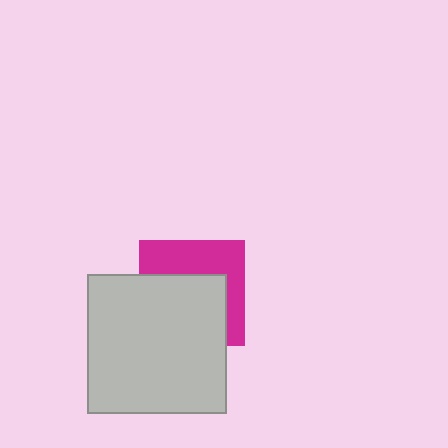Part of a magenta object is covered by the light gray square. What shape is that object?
It is a square.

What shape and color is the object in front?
The object in front is a light gray square.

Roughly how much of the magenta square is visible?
A small part of it is visible (roughly 44%).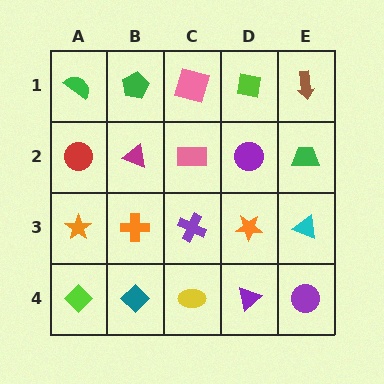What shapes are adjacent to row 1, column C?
A pink rectangle (row 2, column C), a green pentagon (row 1, column B), a lime square (row 1, column D).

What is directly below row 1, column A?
A red circle.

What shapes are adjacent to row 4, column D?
An orange star (row 3, column D), a yellow ellipse (row 4, column C), a purple circle (row 4, column E).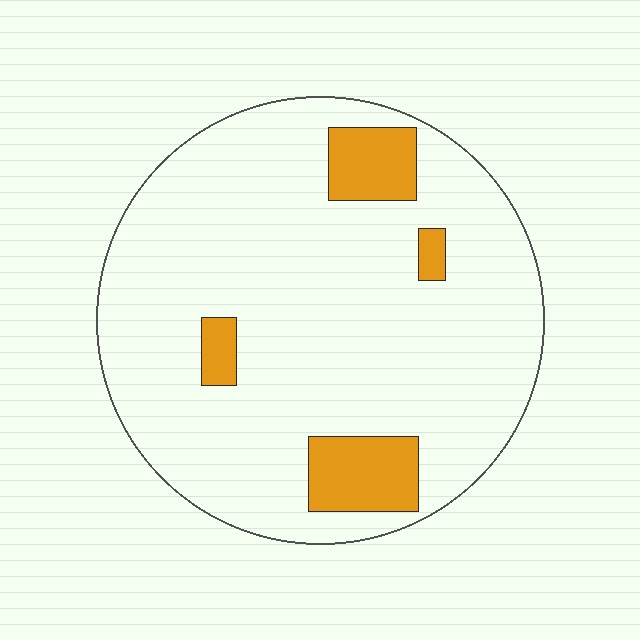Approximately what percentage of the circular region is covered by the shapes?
Approximately 10%.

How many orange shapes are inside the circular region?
4.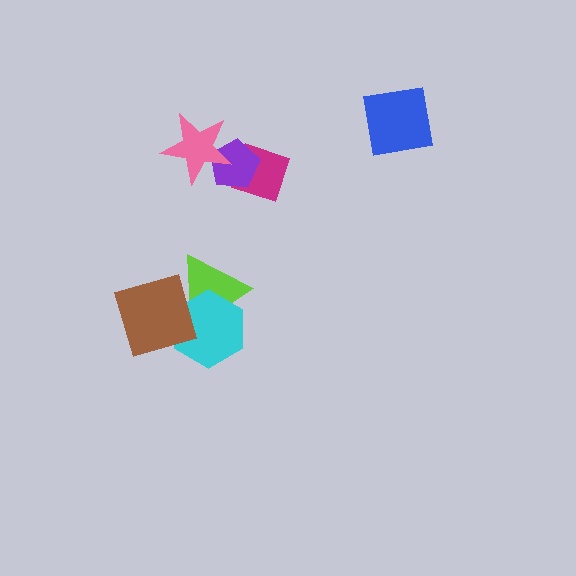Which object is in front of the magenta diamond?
The purple pentagon is in front of the magenta diamond.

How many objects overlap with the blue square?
0 objects overlap with the blue square.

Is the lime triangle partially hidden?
Yes, it is partially covered by another shape.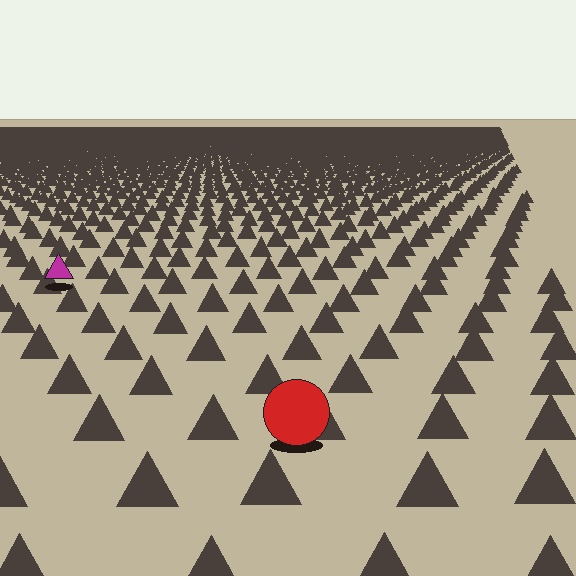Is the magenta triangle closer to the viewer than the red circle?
No. The red circle is closer — you can tell from the texture gradient: the ground texture is coarser near it.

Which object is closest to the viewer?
The red circle is closest. The texture marks near it are larger and more spread out.